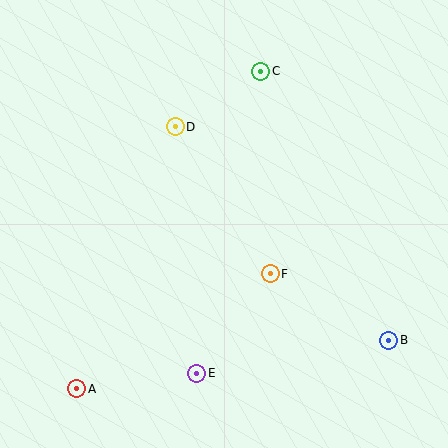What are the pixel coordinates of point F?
Point F is at (270, 274).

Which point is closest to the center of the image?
Point F at (270, 274) is closest to the center.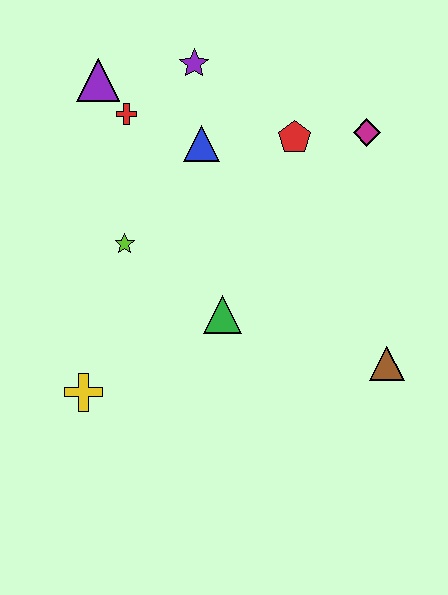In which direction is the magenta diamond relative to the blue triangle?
The magenta diamond is to the right of the blue triangle.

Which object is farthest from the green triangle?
The purple triangle is farthest from the green triangle.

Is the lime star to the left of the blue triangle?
Yes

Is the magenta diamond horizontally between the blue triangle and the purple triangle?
No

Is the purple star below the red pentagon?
No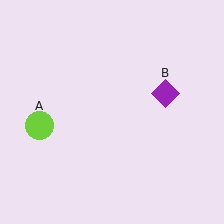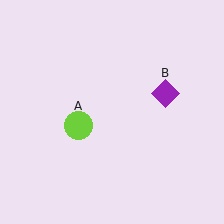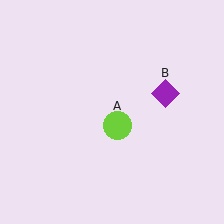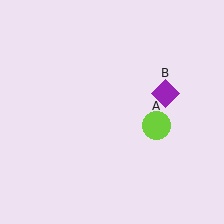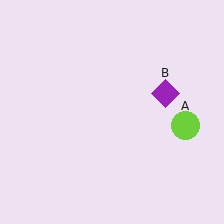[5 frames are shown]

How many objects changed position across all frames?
1 object changed position: lime circle (object A).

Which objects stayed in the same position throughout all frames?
Purple diamond (object B) remained stationary.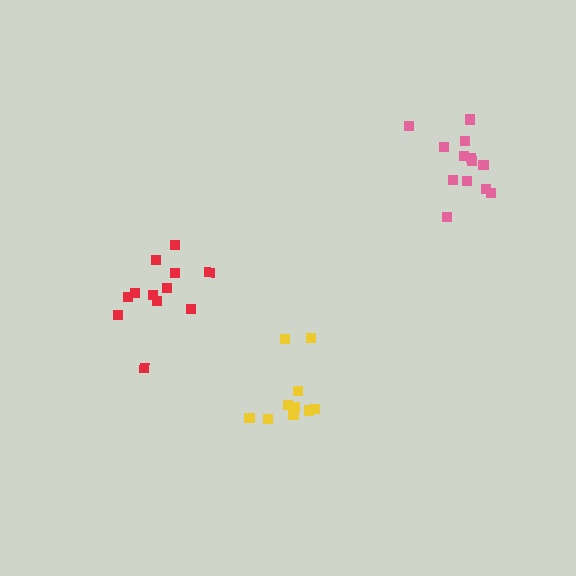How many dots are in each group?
Group 1: 12 dots, Group 2: 10 dots, Group 3: 13 dots (35 total).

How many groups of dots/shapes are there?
There are 3 groups.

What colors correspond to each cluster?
The clusters are colored: red, yellow, pink.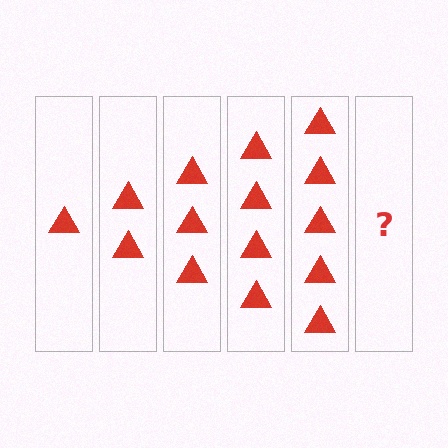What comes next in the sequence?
The next element should be 6 triangles.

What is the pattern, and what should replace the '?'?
The pattern is that each step adds one more triangle. The '?' should be 6 triangles.